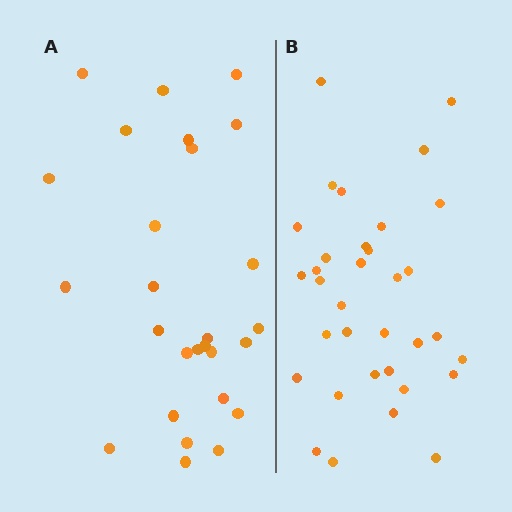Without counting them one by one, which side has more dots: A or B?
Region B (the right region) has more dots.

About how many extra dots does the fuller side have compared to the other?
Region B has roughly 8 or so more dots than region A.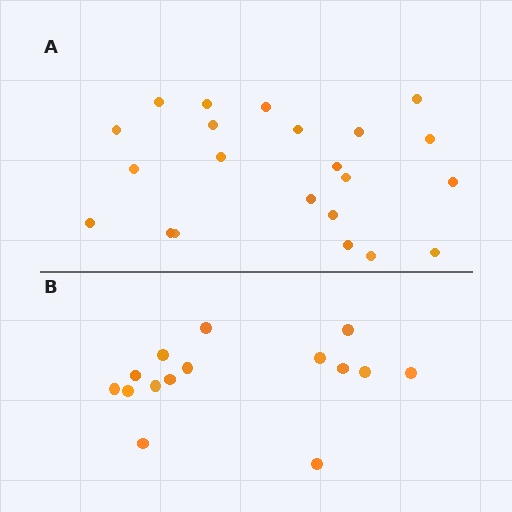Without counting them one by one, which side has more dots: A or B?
Region A (the top region) has more dots.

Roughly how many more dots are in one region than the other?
Region A has roughly 8 or so more dots than region B.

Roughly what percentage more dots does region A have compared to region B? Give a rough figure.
About 45% more.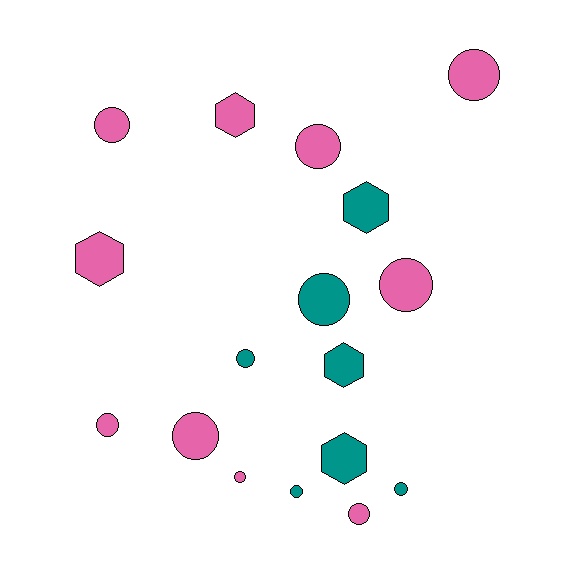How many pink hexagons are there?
There are 2 pink hexagons.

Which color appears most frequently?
Pink, with 10 objects.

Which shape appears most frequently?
Circle, with 12 objects.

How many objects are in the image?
There are 17 objects.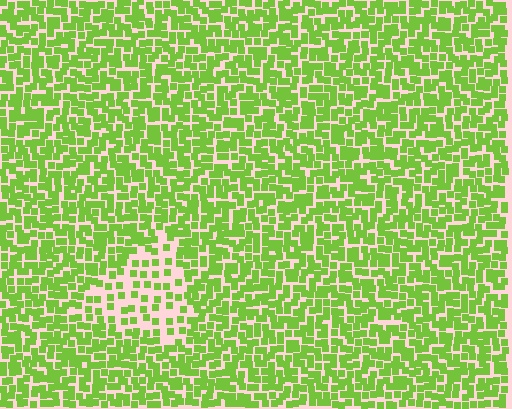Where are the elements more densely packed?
The elements are more densely packed outside the triangle boundary.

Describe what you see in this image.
The image contains small lime elements arranged at two different densities. A triangle-shaped region is visible where the elements are less densely packed than the surrounding area.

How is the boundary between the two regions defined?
The boundary is defined by a change in element density (approximately 2.3x ratio). All elements are the same color, size, and shape.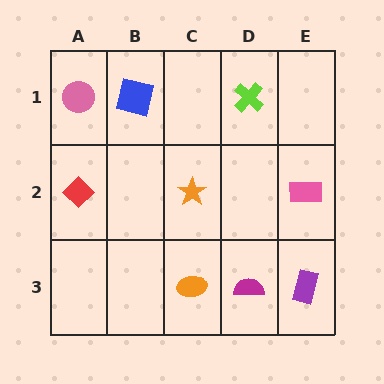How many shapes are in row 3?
3 shapes.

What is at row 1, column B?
A blue square.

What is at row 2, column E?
A pink rectangle.